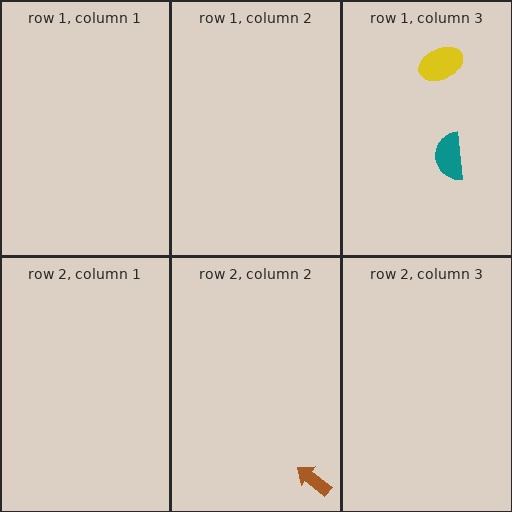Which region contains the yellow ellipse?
The row 1, column 3 region.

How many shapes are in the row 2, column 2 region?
1.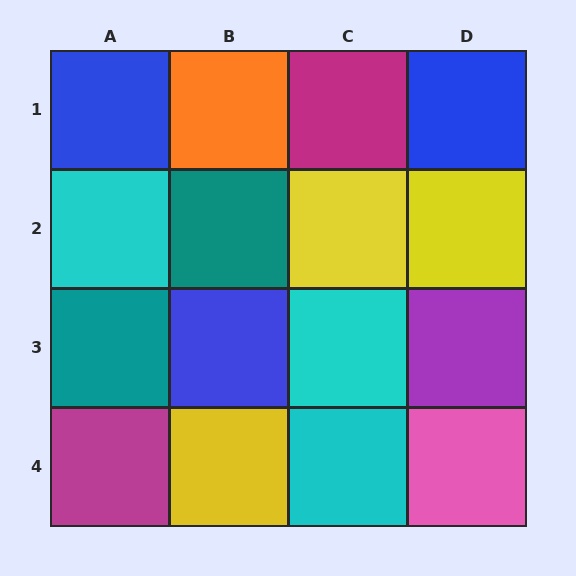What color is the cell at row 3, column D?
Purple.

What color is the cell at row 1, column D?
Blue.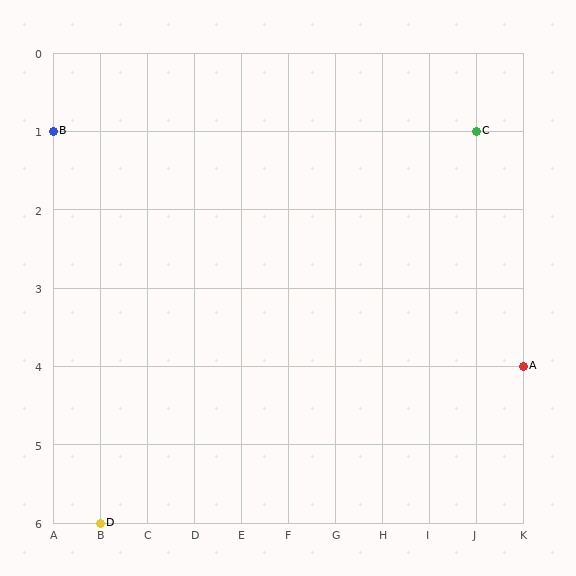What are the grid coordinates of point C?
Point C is at grid coordinates (J, 1).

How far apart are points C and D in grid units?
Points C and D are 8 columns and 5 rows apart (about 9.4 grid units diagonally).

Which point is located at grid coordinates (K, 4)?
Point A is at (K, 4).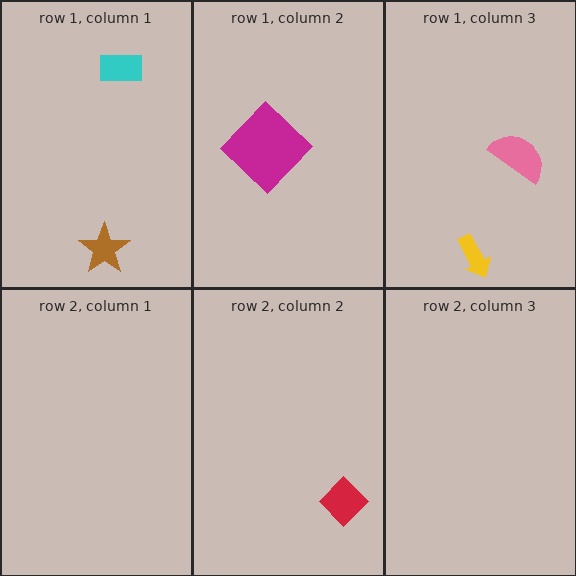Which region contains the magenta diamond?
The row 1, column 2 region.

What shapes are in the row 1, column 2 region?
The magenta diamond.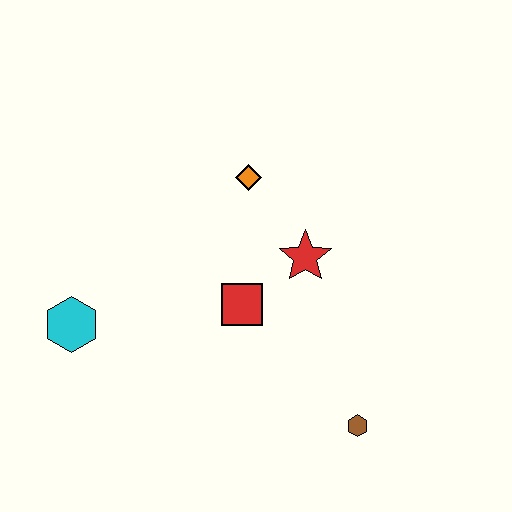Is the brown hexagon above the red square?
No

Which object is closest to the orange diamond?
The red star is closest to the orange diamond.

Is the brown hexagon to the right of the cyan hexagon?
Yes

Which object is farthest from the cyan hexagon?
The brown hexagon is farthest from the cyan hexagon.